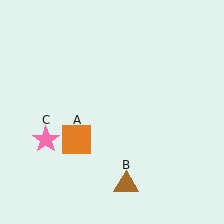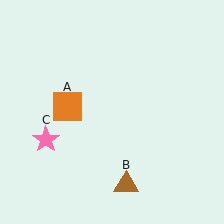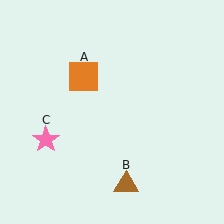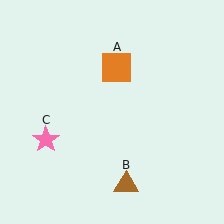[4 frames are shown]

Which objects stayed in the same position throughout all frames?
Brown triangle (object B) and pink star (object C) remained stationary.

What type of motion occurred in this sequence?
The orange square (object A) rotated clockwise around the center of the scene.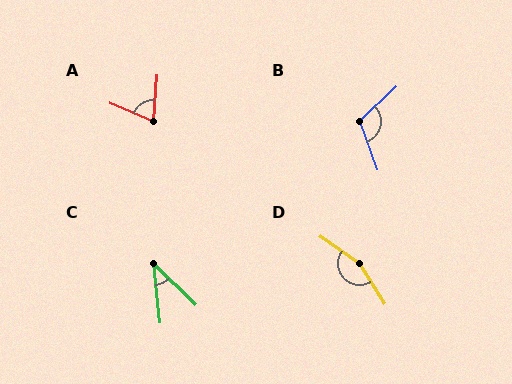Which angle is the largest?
D, at approximately 157 degrees.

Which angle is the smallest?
C, at approximately 39 degrees.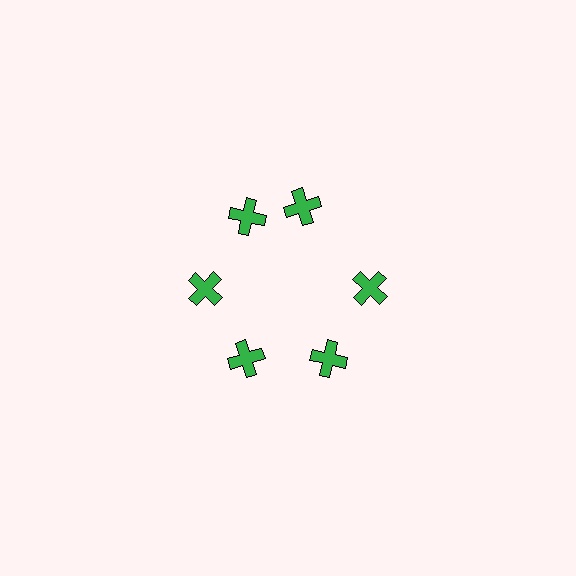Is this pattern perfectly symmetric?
No. The 6 green crosses are arranged in a ring, but one element near the 1 o'clock position is rotated out of alignment along the ring, breaking the 6-fold rotational symmetry.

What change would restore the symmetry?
The symmetry would be restored by rotating it back into even spacing with its neighbors so that all 6 crosses sit at equal angles and equal distance from the center.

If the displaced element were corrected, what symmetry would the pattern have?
It would have 6-fold rotational symmetry — the pattern would map onto itself every 60 degrees.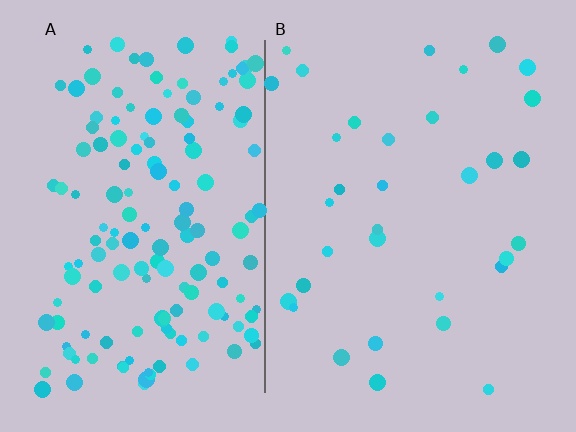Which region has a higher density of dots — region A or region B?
A (the left).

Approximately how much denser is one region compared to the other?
Approximately 4.1× — region A over region B.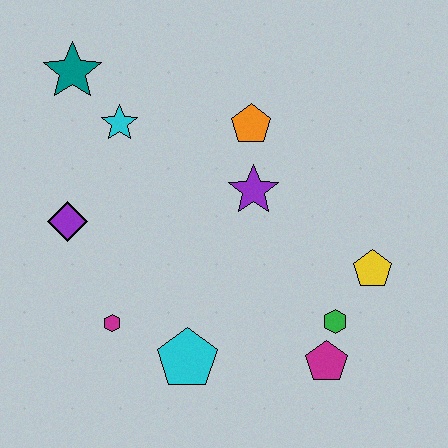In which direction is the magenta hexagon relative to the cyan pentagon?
The magenta hexagon is to the left of the cyan pentagon.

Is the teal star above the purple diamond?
Yes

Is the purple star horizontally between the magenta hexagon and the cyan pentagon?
No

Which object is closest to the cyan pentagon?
The magenta hexagon is closest to the cyan pentagon.